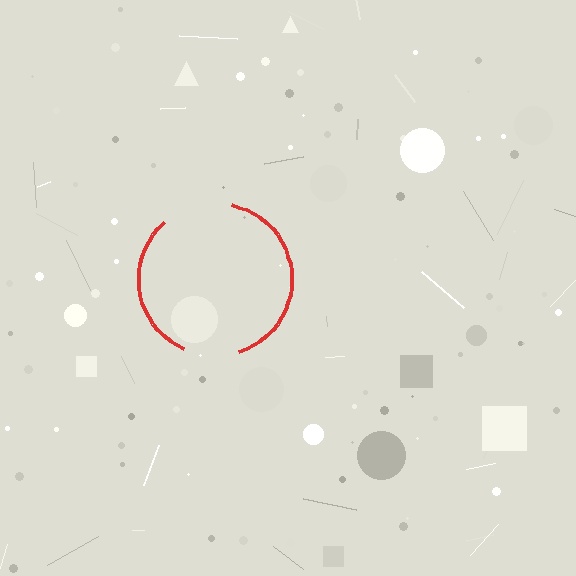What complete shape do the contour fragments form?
The contour fragments form a circle.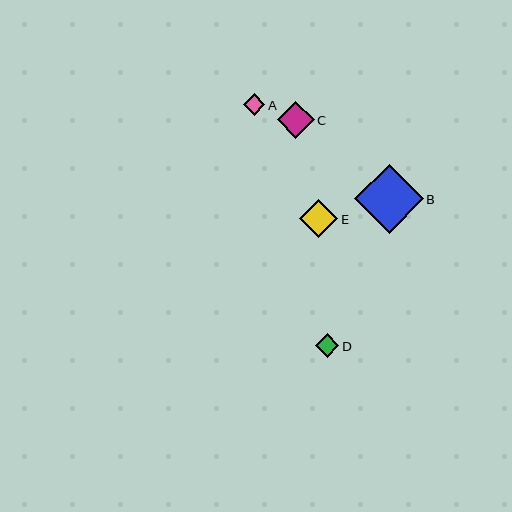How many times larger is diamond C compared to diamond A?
Diamond C is approximately 1.7 times the size of diamond A.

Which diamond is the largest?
Diamond B is the largest with a size of approximately 68 pixels.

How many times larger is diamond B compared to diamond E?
Diamond B is approximately 1.8 times the size of diamond E.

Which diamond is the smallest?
Diamond A is the smallest with a size of approximately 21 pixels.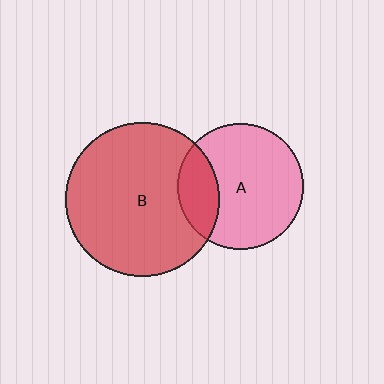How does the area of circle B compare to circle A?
Approximately 1.5 times.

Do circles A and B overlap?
Yes.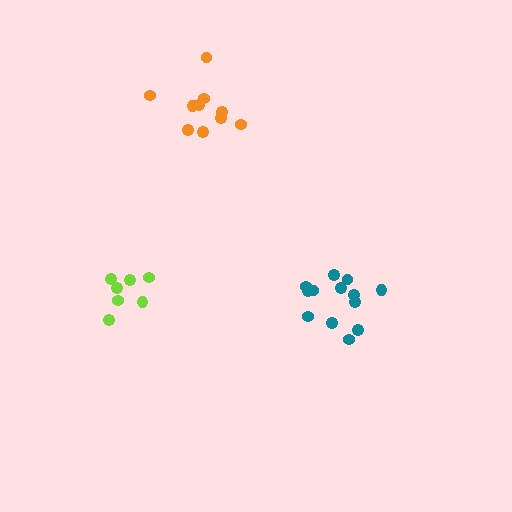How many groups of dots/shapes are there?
There are 3 groups.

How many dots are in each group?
Group 1: 7 dots, Group 2: 13 dots, Group 3: 10 dots (30 total).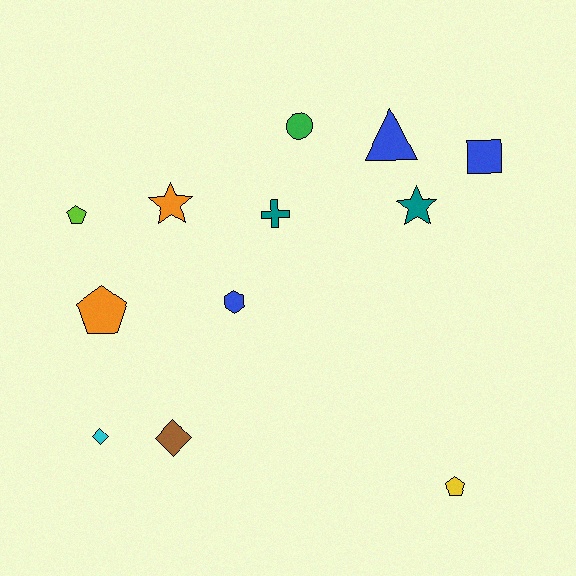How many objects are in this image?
There are 12 objects.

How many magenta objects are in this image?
There are no magenta objects.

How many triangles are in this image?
There is 1 triangle.